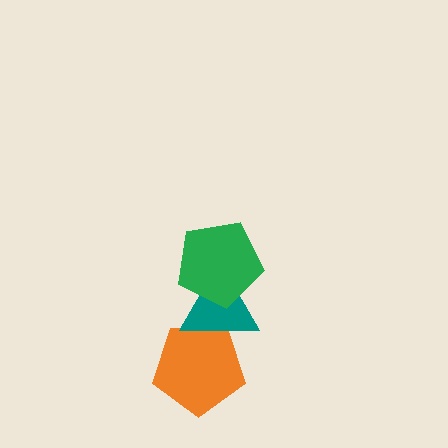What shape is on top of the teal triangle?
The green pentagon is on top of the teal triangle.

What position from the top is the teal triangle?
The teal triangle is 2nd from the top.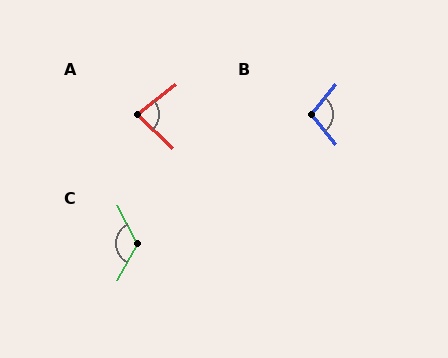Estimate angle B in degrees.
Approximately 101 degrees.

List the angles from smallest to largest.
A (82°), B (101°), C (124°).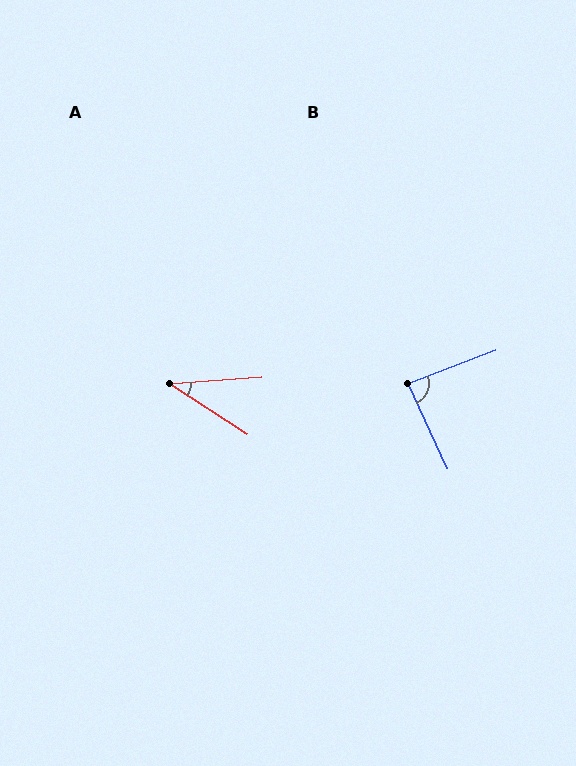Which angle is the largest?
B, at approximately 86 degrees.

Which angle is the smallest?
A, at approximately 37 degrees.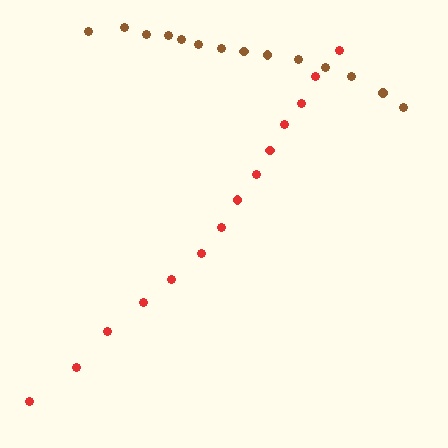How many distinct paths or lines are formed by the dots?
There are 2 distinct paths.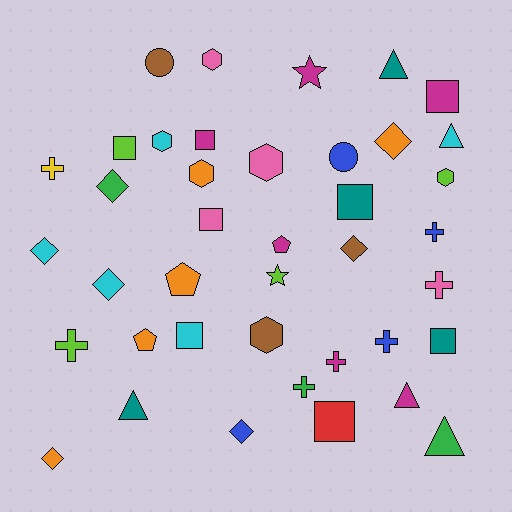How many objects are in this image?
There are 40 objects.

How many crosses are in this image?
There are 7 crosses.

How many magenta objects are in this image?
There are 6 magenta objects.